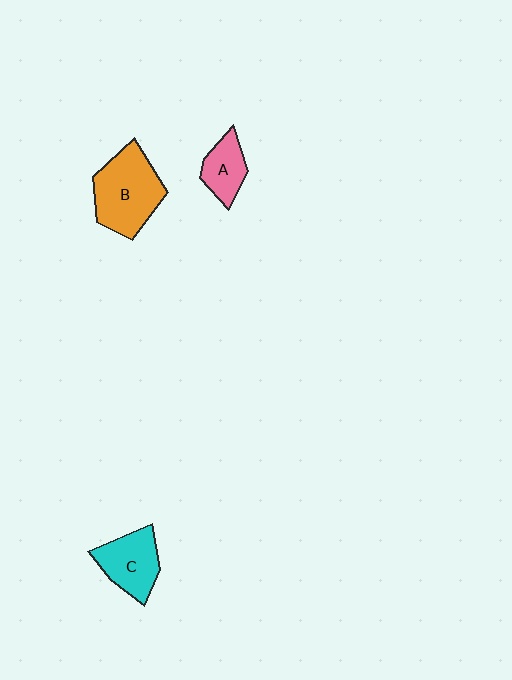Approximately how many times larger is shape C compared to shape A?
Approximately 1.4 times.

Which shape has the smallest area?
Shape A (pink).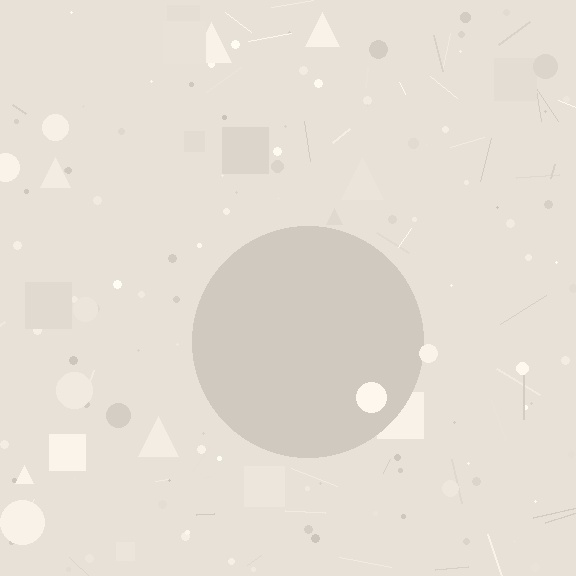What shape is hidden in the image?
A circle is hidden in the image.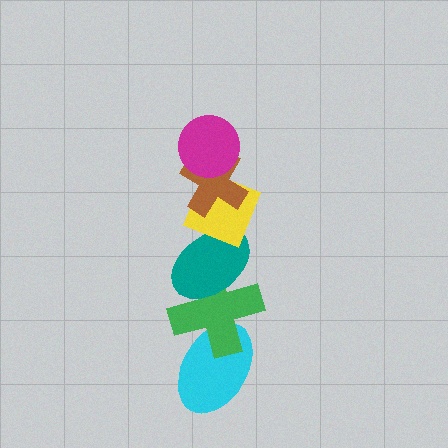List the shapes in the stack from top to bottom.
From top to bottom: the magenta circle, the brown cross, the yellow diamond, the teal ellipse, the green cross, the cyan ellipse.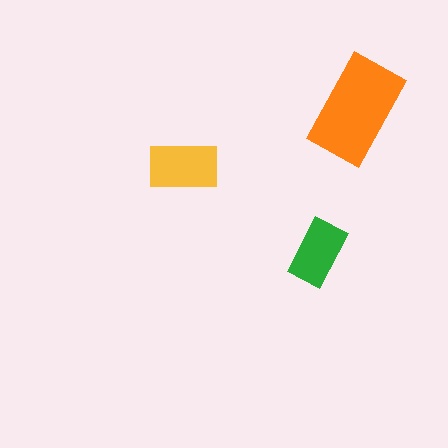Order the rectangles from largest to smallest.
the orange one, the yellow one, the green one.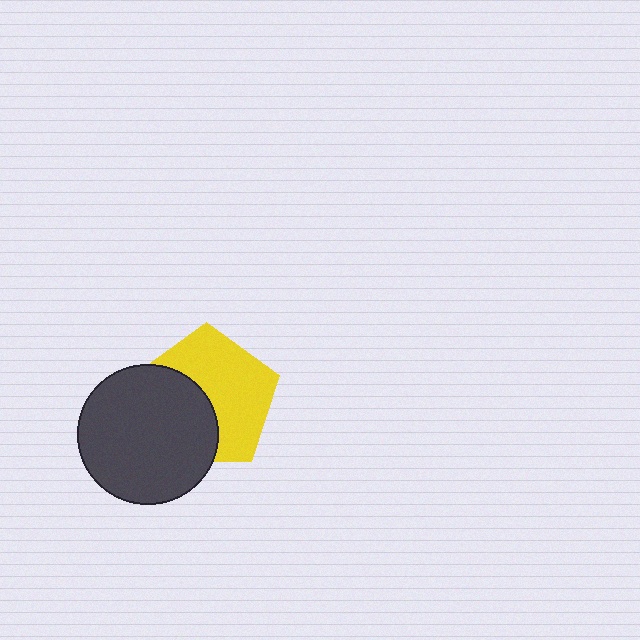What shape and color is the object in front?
The object in front is a dark gray circle.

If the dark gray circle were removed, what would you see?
You would see the complete yellow pentagon.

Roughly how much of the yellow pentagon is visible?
About half of it is visible (roughly 58%).